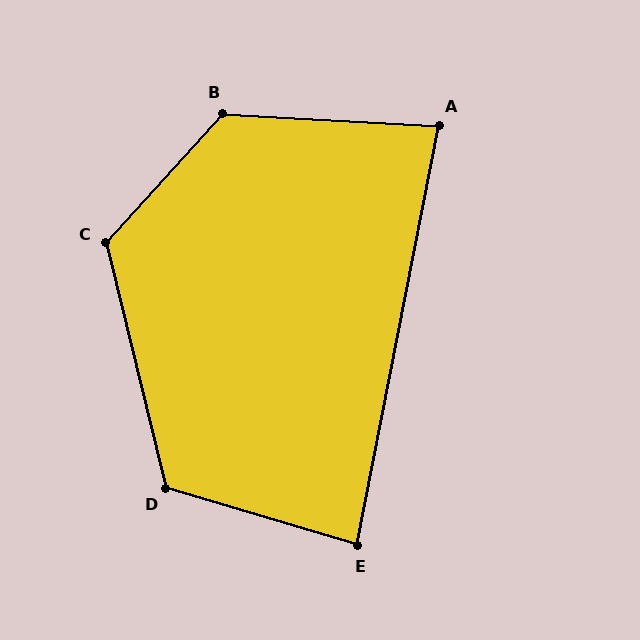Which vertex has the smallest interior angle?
A, at approximately 82 degrees.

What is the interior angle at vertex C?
Approximately 124 degrees (obtuse).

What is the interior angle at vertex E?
Approximately 85 degrees (acute).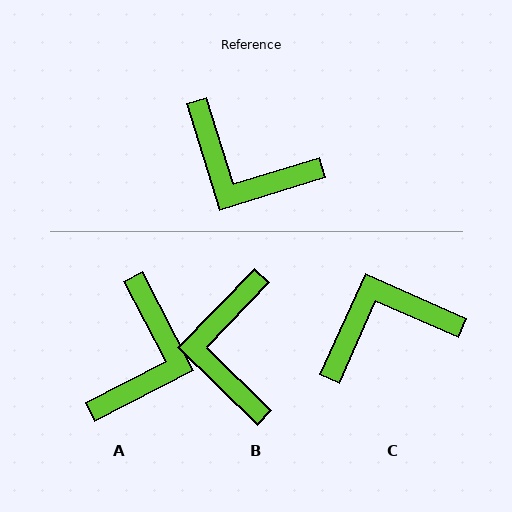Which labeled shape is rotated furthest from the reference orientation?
C, about 131 degrees away.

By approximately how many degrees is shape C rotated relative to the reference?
Approximately 131 degrees clockwise.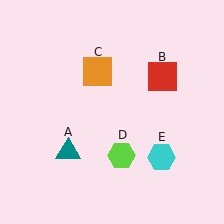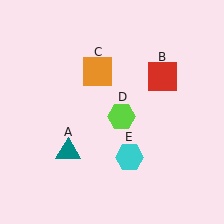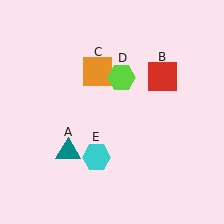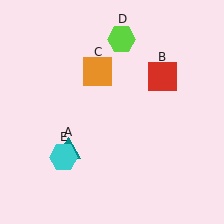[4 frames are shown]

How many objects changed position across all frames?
2 objects changed position: lime hexagon (object D), cyan hexagon (object E).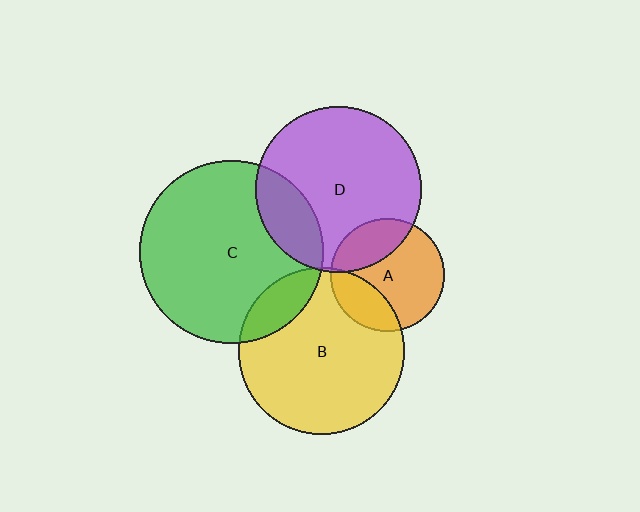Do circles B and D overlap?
Yes.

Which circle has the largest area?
Circle C (green).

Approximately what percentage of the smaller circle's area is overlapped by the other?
Approximately 5%.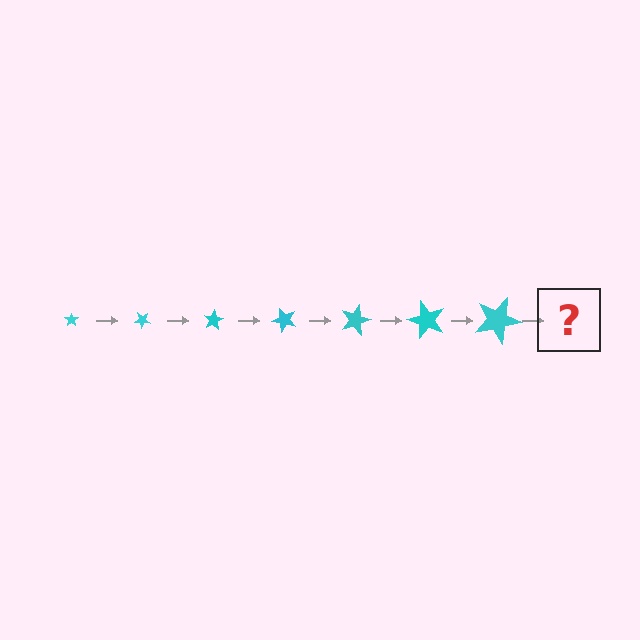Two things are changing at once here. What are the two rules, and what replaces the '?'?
The two rules are that the star grows larger each step and it rotates 40 degrees each step. The '?' should be a star, larger than the previous one and rotated 280 degrees from the start.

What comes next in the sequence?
The next element should be a star, larger than the previous one and rotated 280 degrees from the start.